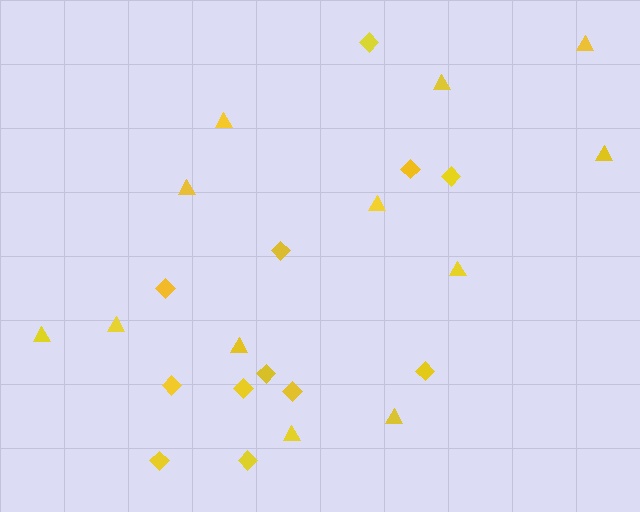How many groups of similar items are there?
There are 2 groups: one group of diamonds (12) and one group of triangles (12).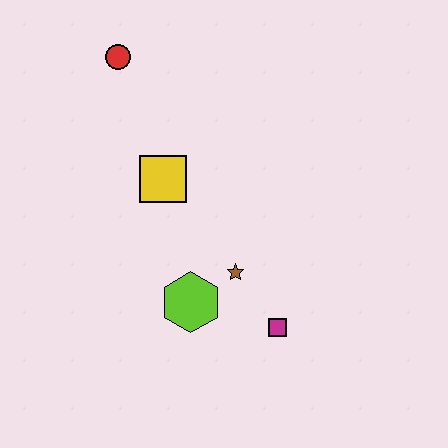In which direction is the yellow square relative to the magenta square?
The yellow square is above the magenta square.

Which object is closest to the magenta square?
The brown star is closest to the magenta square.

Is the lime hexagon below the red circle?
Yes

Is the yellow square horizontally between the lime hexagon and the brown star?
No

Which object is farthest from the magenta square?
The red circle is farthest from the magenta square.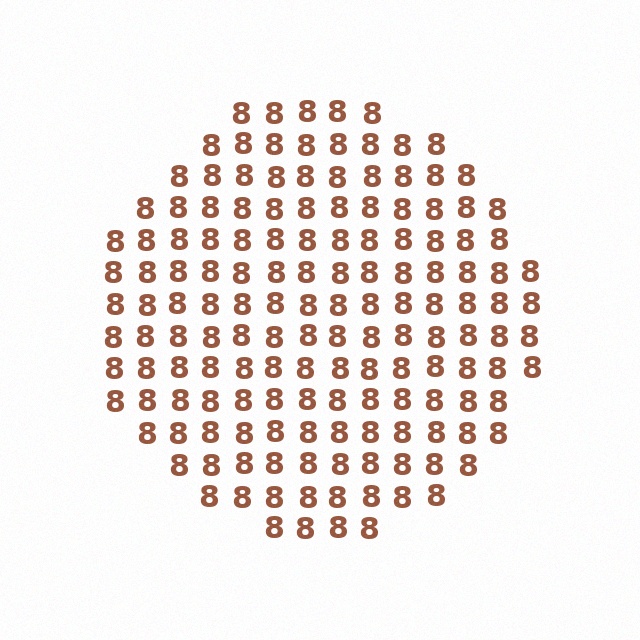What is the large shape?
The large shape is a circle.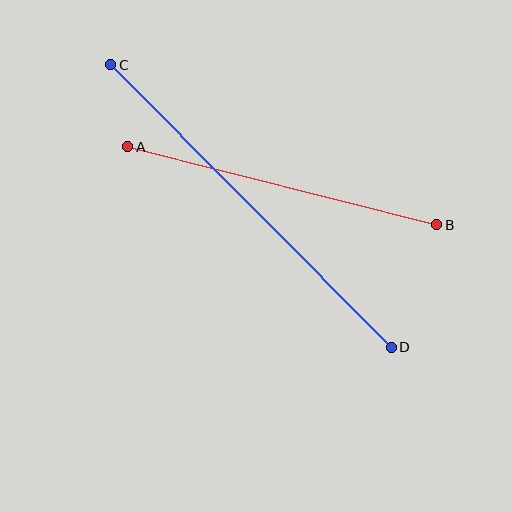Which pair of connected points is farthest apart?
Points C and D are farthest apart.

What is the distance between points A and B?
The distance is approximately 319 pixels.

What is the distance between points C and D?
The distance is approximately 398 pixels.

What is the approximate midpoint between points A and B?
The midpoint is at approximately (282, 186) pixels.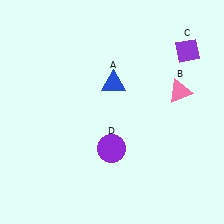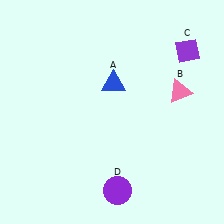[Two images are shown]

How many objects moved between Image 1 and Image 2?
1 object moved between the two images.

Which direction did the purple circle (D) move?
The purple circle (D) moved down.